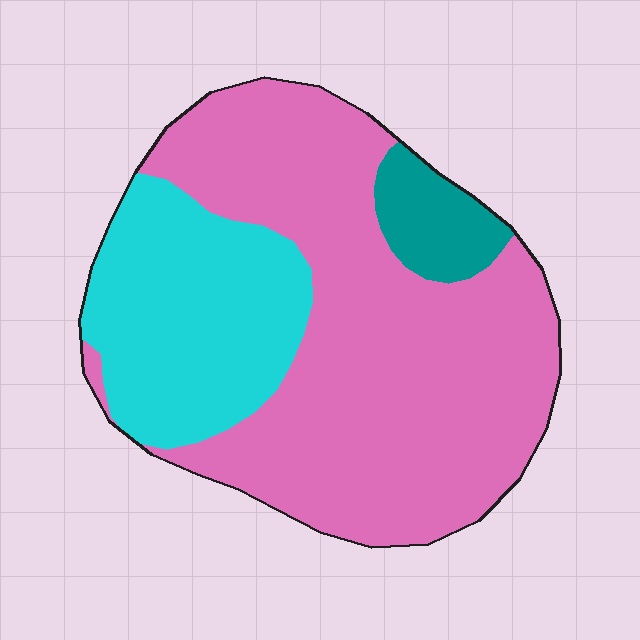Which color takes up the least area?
Teal, at roughly 5%.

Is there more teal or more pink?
Pink.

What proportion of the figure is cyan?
Cyan takes up about one quarter (1/4) of the figure.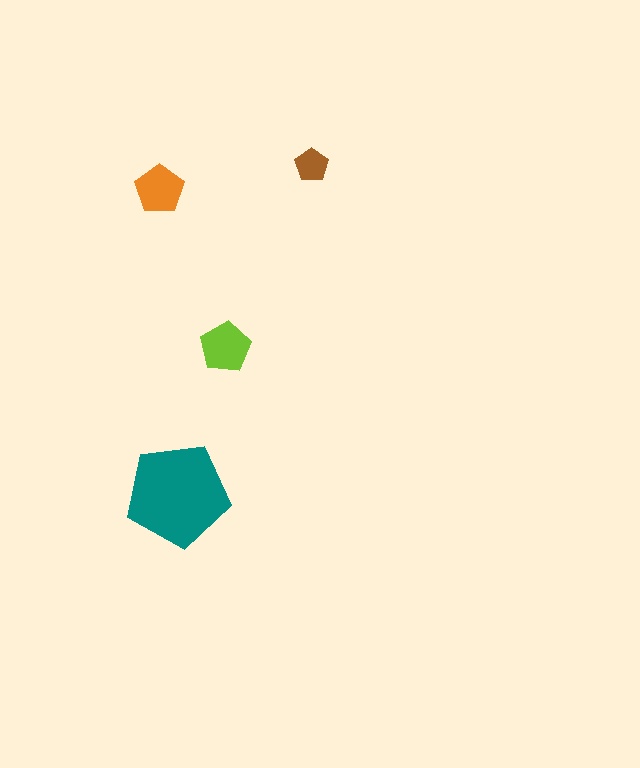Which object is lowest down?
The teal pentagon is bottommost.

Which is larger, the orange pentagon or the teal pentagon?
The teal one.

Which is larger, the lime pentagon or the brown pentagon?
The lime one.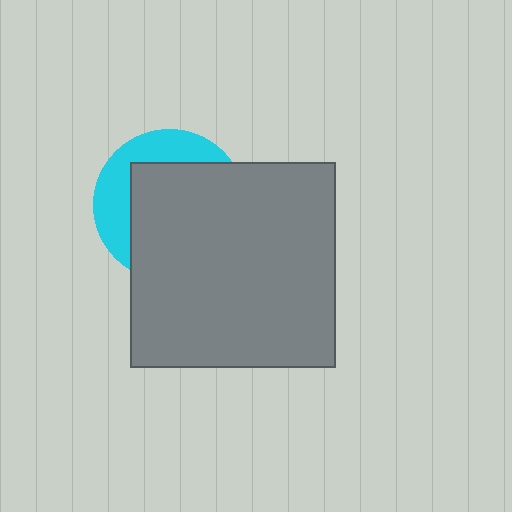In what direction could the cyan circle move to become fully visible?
The cyan circle could move toward the upper-left. That would shift it out from behind the gray square entirely.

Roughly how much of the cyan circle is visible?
A small part of it is visible (roughly 32%).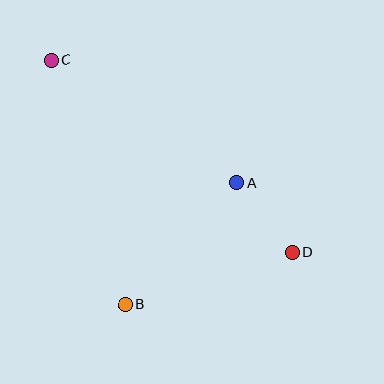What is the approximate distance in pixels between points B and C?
The distance between B and C is approximately 256 pixels.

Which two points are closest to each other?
Points A and D are closest to each other.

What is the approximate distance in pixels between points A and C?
The distance between A and C is approximately 222 pixels.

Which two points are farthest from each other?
Points C and D are farthest from each other.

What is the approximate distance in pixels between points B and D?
The distance between B and D is approximately 175 pixels.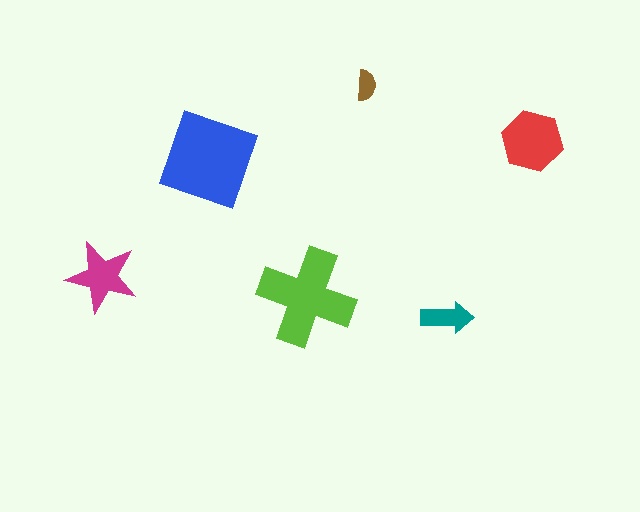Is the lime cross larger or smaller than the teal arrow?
Larger.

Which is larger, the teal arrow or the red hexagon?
The red hexagon.